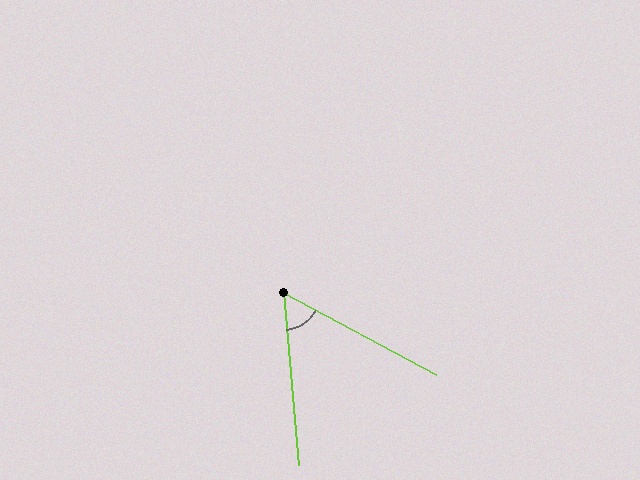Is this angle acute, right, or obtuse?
It is acute.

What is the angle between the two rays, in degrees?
Approximately 57 degrees.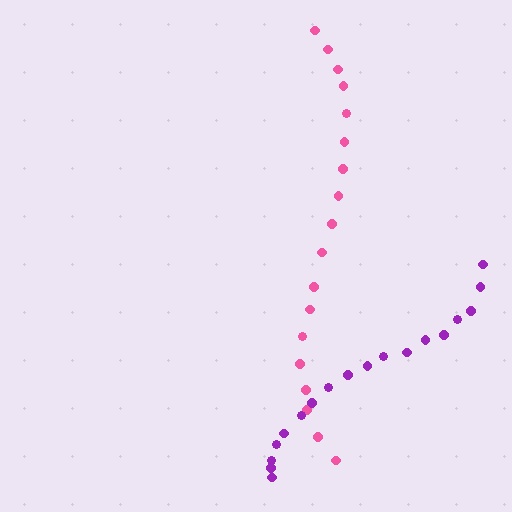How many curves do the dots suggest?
There are 2 distinct paths.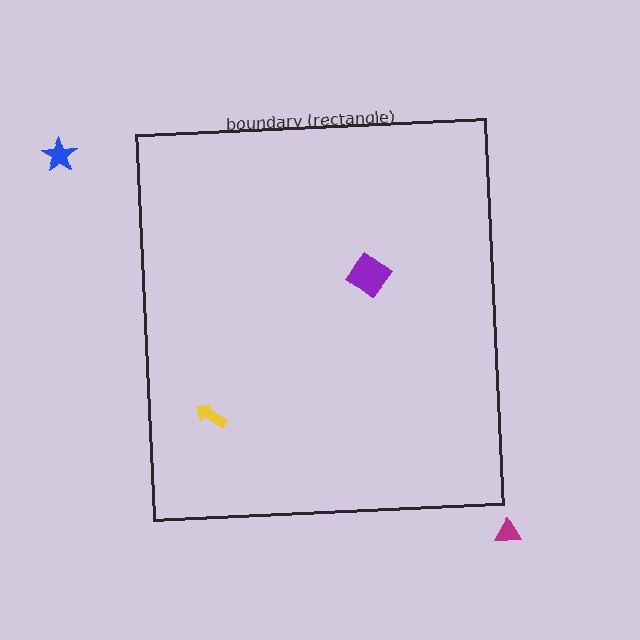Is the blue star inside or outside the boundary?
Outside.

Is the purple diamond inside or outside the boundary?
Inside.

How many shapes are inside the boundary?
2 inside, 2 outside.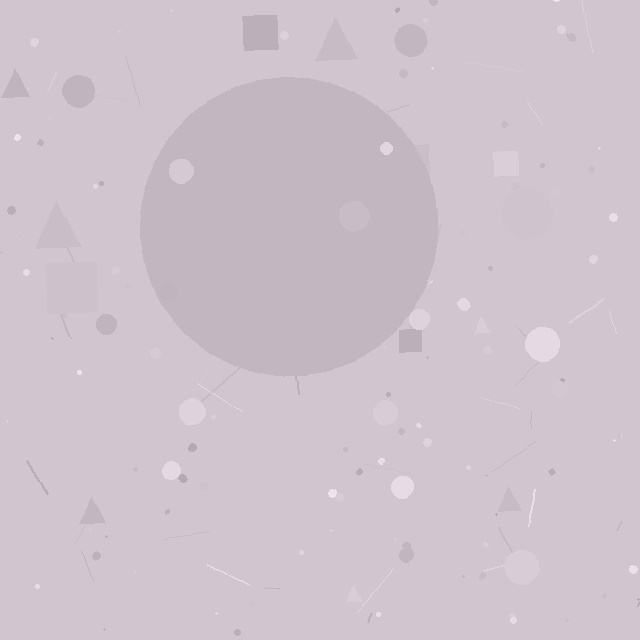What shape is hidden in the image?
A circle is hidden in the image.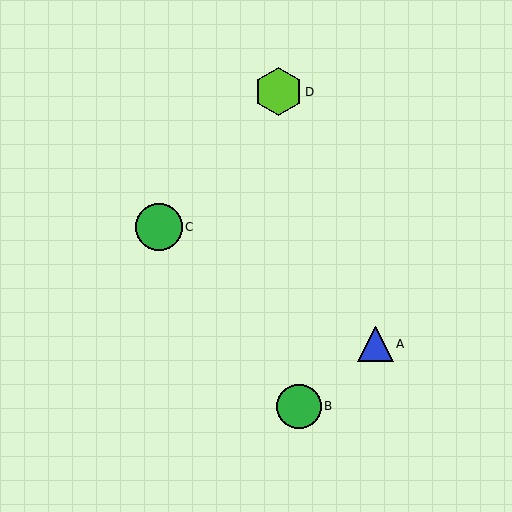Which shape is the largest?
The lime hexagon (labeled D) is the largest.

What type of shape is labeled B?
Shape B is a green circle.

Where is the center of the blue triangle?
The center of the blue triangle is at (375, 344).